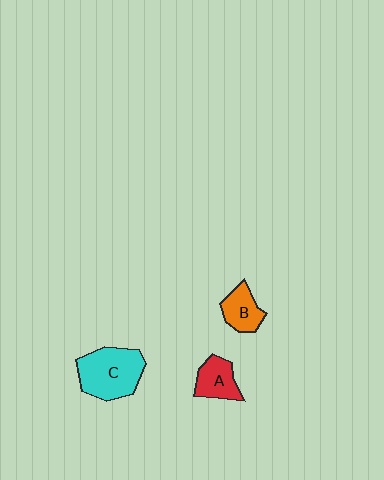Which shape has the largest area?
Shape C (cyan).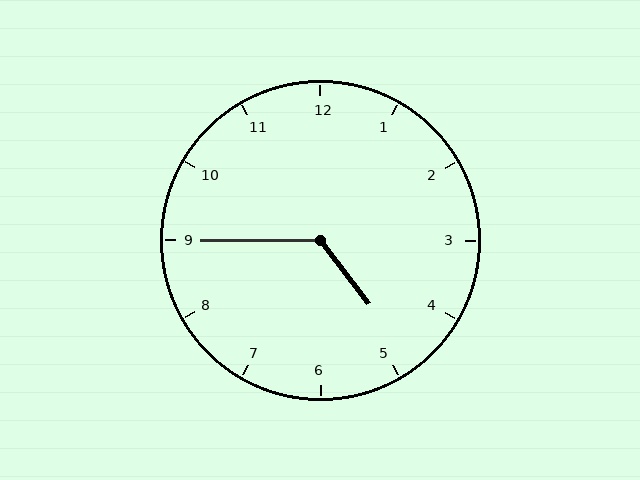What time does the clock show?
4:45.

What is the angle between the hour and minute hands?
Approximately 128 degrees.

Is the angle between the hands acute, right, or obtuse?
It is obtuse.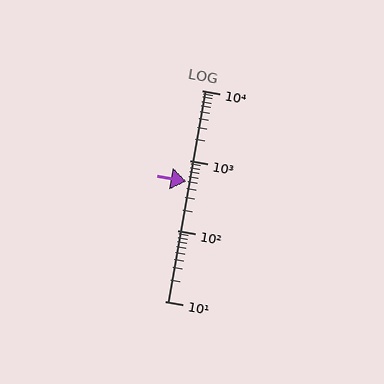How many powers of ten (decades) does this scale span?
The scale spans 3 decades, from 10 to 10000.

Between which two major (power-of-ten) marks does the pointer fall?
The pointer is between 100 and 1000.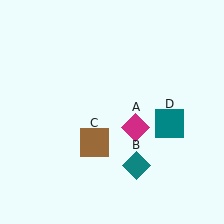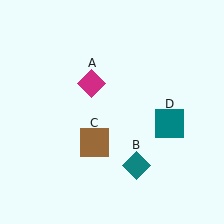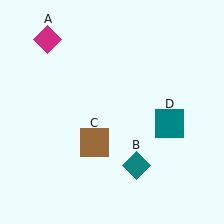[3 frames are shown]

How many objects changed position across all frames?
1 object changed position: magenta diamond (object A).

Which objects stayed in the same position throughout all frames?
Teal diamond (object B) and brown square (object C) and teal square (object D) remained stationary.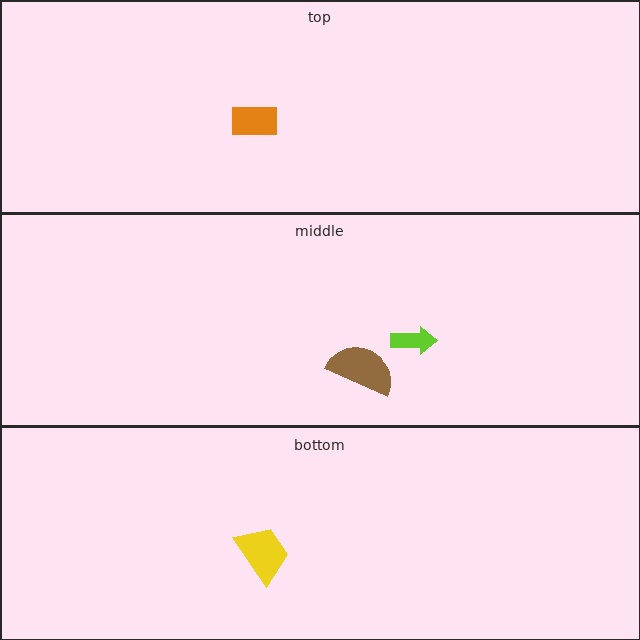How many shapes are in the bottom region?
1.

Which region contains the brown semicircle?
The middle region.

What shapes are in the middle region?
The lime arrow, the brown semicircle.